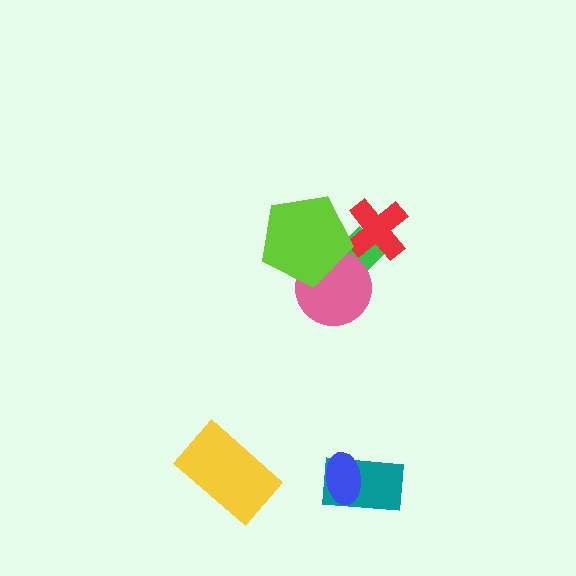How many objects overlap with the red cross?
2 objects overlap with the red cross.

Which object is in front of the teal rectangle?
The blue ellipse is in front of the teal rectangle.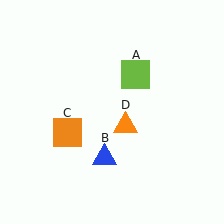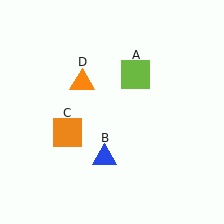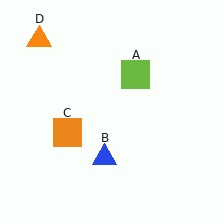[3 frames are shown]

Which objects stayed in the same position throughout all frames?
Lime square (object A) and blue triangle (object B) and orange square (object C) remained stationary.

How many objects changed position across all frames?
1 object changed position: orange triangle (object D).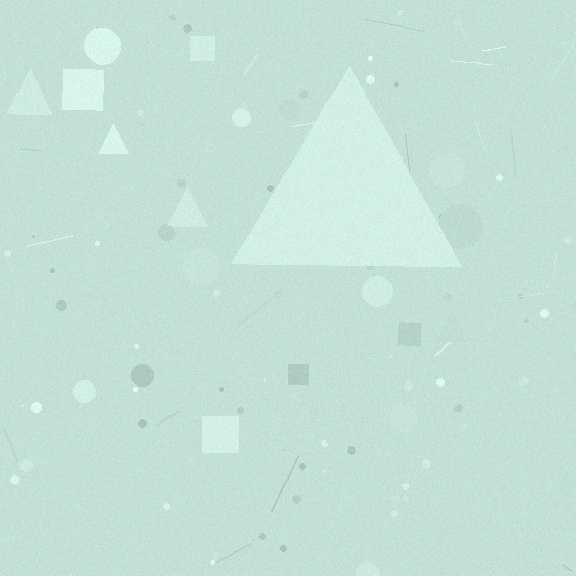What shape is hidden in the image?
A triangle is hidden in the image.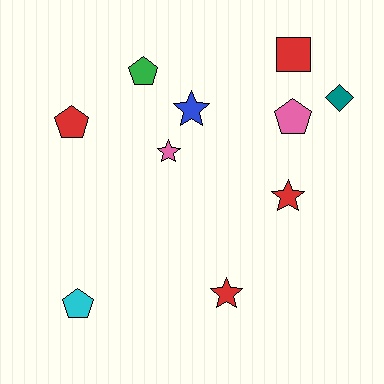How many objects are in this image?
There are 10 objects.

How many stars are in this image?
There are 4 stars.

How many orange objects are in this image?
There are no orange objects.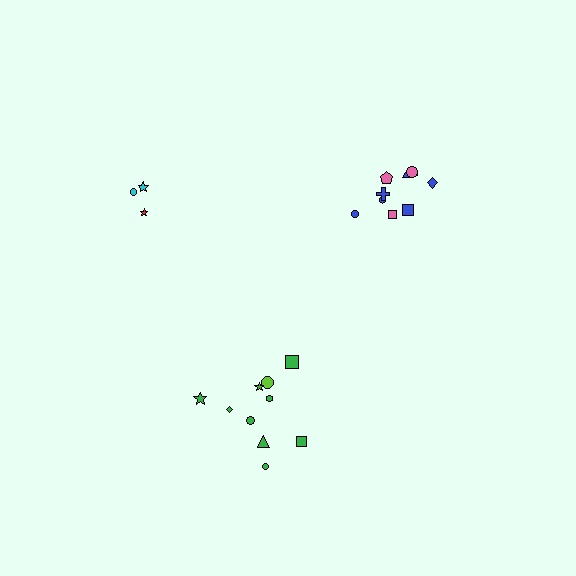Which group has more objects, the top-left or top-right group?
The top-right group.